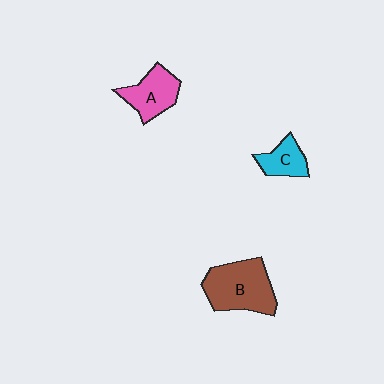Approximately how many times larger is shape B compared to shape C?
Approximately 2.2 times.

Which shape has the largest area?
Shape B (brown).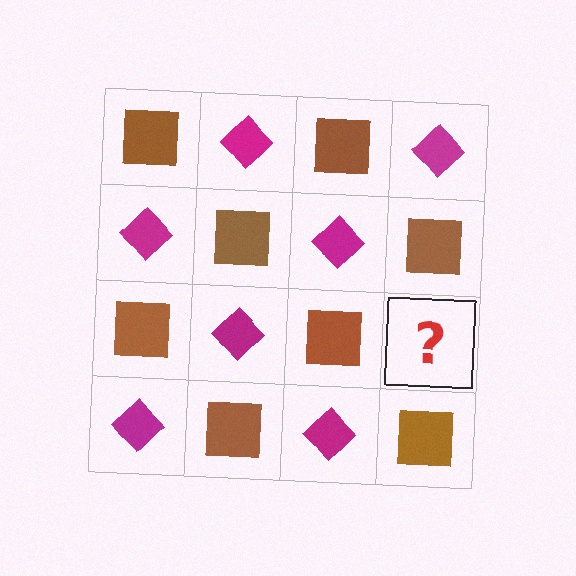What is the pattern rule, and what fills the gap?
The rule is that it alternates brown square and magenta diamond in a checkerboard pattern. The gap should be filled with a magenta diamond.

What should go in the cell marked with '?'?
The missing cell should contain a magenta diamond.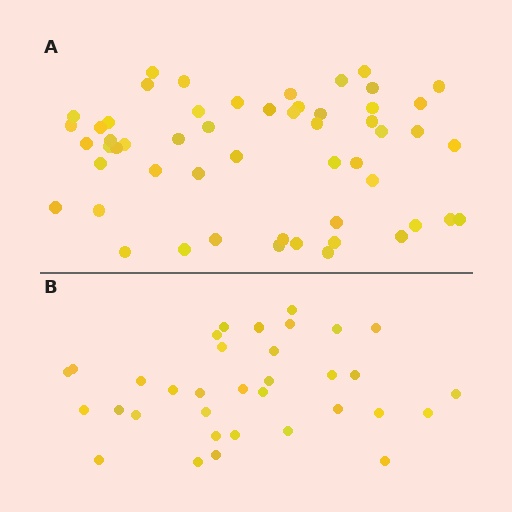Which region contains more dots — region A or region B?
Region A (the top region) has more dots.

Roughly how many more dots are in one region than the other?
Region A has approximately 20 more dots than region B.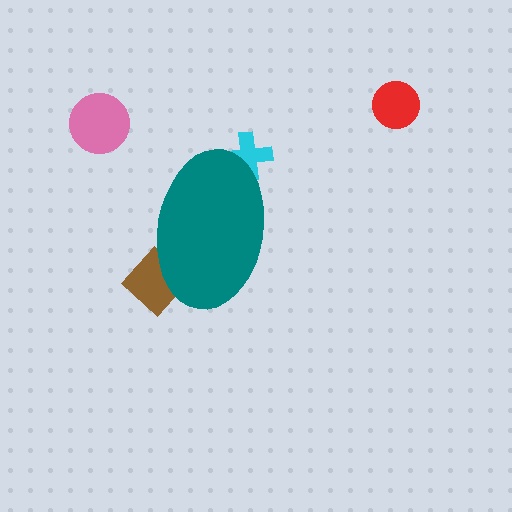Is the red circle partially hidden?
No, the red circle is fully visible.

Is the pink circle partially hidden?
No, the pink circle is fully visible.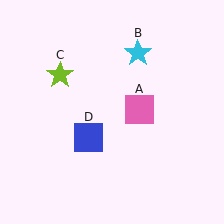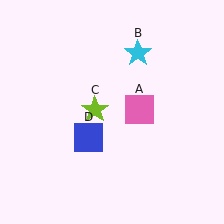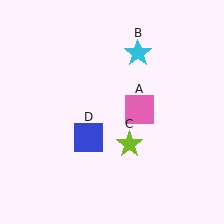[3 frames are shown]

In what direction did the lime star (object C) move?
The lime star (object C) moved down and to the right.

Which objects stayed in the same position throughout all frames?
Pink square (object A) and cyan star (object B) and blue square (object D) remained stationary.